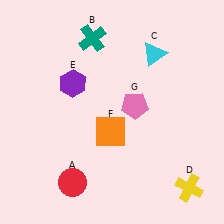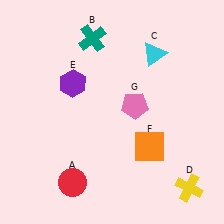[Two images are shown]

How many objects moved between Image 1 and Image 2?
1 object moved between the two images.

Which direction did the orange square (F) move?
The orange square (F) moved right.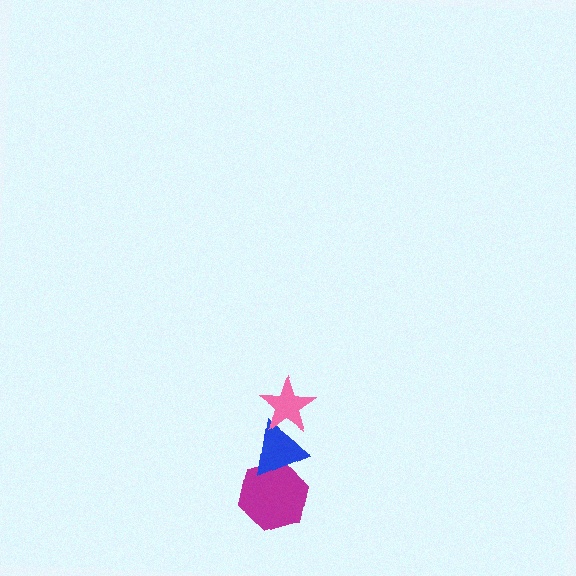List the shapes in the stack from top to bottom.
From top to bottom: the pink star, the blue triangle, the magenta hexagon.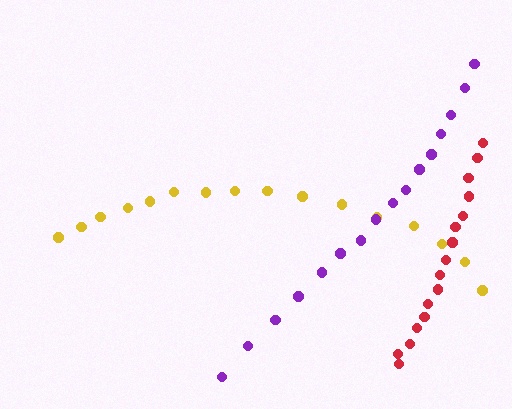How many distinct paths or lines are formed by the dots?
There are 3 distinct paths.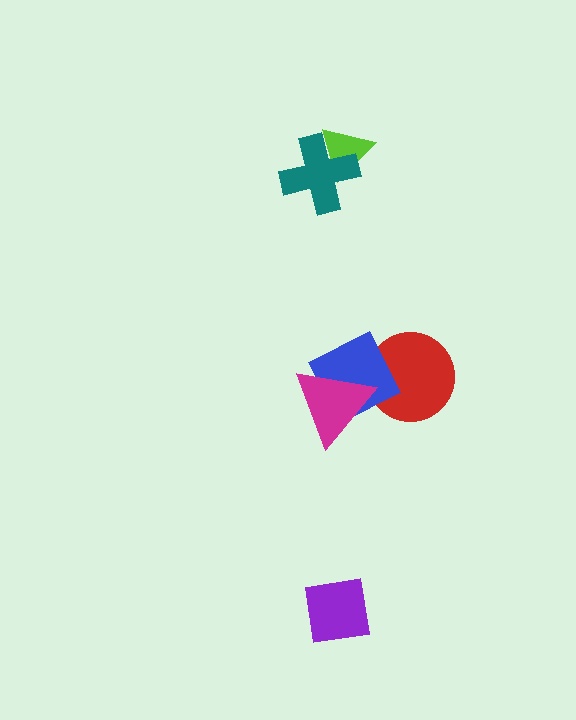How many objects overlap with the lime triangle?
1 object overlaps with the lime triangle.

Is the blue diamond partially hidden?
Yes, it is partially covered by another shape.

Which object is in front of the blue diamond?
The magenta triangle is in front of the blue diamond.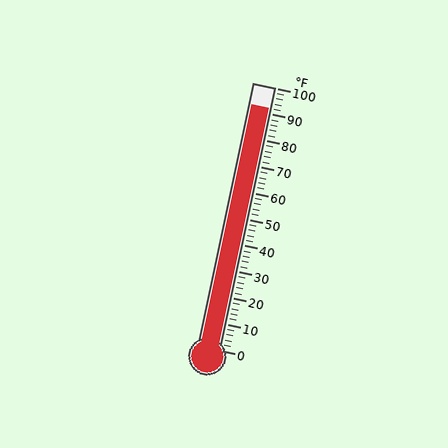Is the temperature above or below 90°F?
The temperature is above 90°F.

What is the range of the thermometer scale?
The thermometer scale ranges from 0°F to 100°F.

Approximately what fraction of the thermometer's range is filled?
The thermometer is filled to approximately 90% of its range.